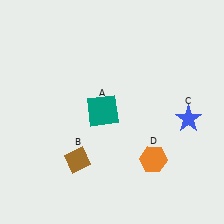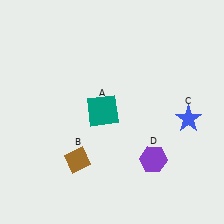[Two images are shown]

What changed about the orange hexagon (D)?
In Image 1, D is orange. In Image 2, it changed to purple.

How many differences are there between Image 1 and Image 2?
There is 1 difference between the two images.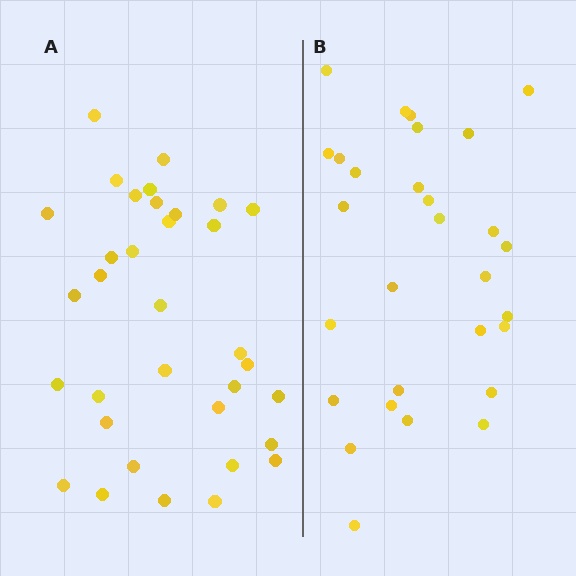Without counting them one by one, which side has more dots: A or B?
Region A (the left region) has more dots.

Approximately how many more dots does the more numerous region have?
Region A has about 5 more dots than region B.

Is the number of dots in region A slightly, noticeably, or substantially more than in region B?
Region A has only slightly more — the two regions are fairly close. The ratio is roughly 1.2 to 1.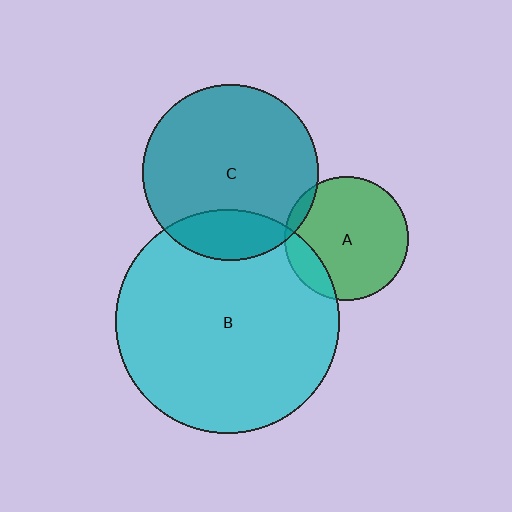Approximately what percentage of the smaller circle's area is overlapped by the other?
Approximately 5%.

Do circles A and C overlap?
Yes.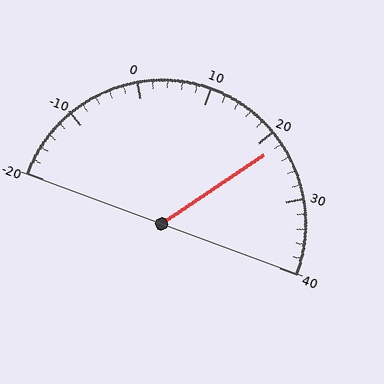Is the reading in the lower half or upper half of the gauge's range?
The reading is in the upper half of the range (-20 to 40).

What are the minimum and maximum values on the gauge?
The gauge ranges from -20 to 40.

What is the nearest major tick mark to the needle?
The nearest major tick mark is 20.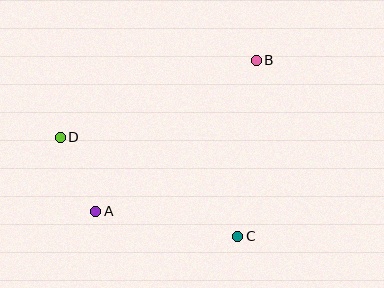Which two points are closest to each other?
Points A and D are closest to each other.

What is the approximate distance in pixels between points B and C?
The distance between B and C is approximately 177 pixels.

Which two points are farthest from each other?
Points A and B are farthest from each other.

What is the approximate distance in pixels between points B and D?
The distance between B and D is approximately 210 pixels.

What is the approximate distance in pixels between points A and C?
The distance between A and C is approximately 144 pixels.